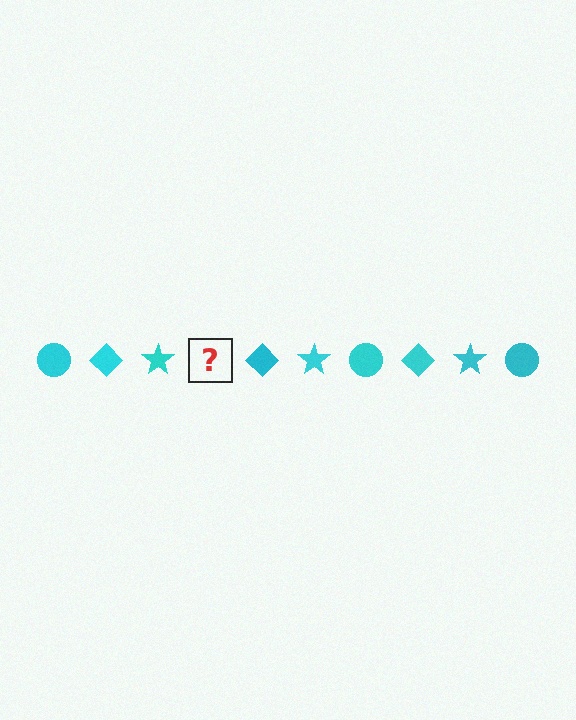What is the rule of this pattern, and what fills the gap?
The rule is that the pattern cycles through circle, diamond, star shapes in cyan. The gap should be filled with a cyan circle.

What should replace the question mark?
The question mark should be replaced with a cyan circle.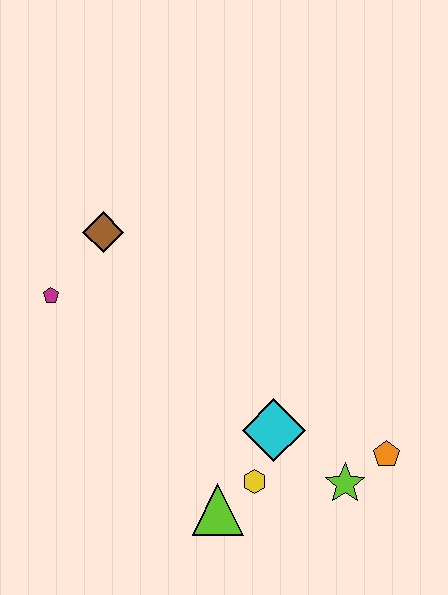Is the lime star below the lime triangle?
No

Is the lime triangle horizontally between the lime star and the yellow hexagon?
No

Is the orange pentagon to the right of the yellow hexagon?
Yes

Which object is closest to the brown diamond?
The magenta pentagon is closest to the brown diamond.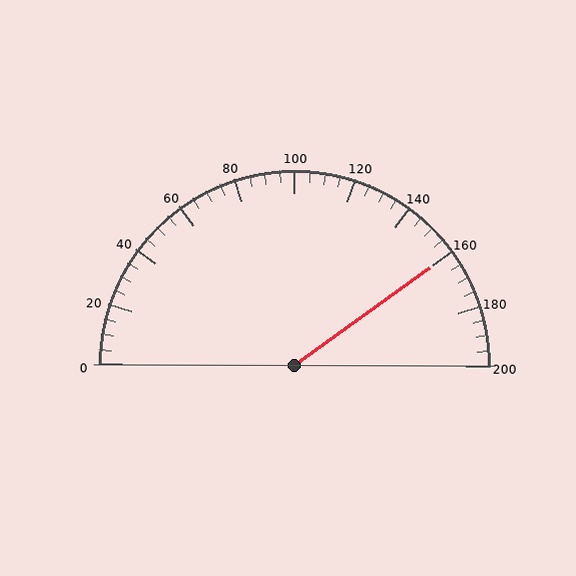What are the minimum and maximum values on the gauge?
The gauge ranges from 0 to 200.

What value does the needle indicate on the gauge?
The needle indicates approximately 160.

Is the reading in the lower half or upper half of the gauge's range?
The reading is in the upper half of the range (0 to 200).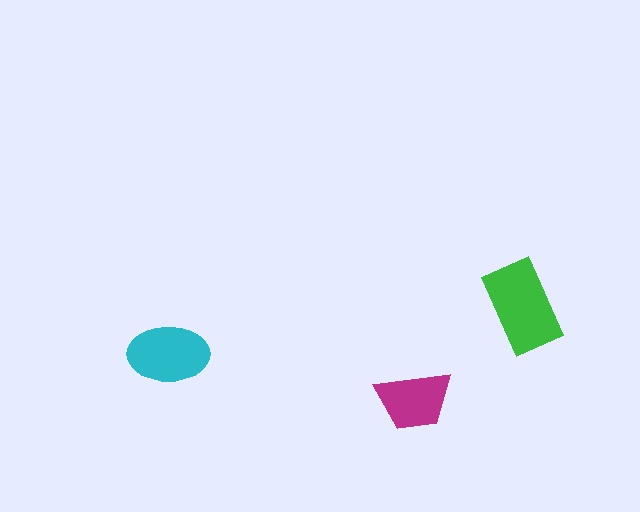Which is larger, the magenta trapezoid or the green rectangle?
The green rectangle.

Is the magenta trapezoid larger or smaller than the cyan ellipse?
Smaller.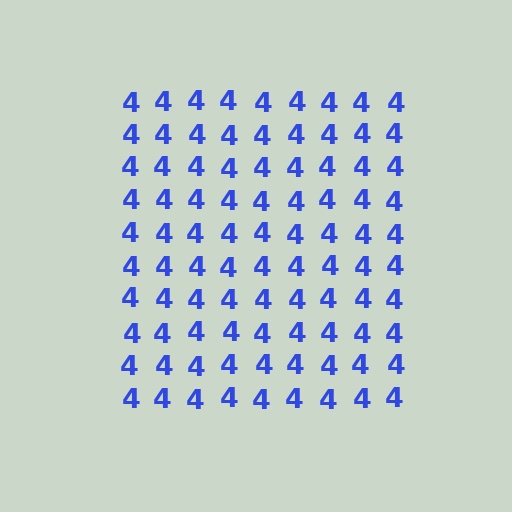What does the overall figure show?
The overall figure shows a square.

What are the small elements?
The small elements are digit 4's.